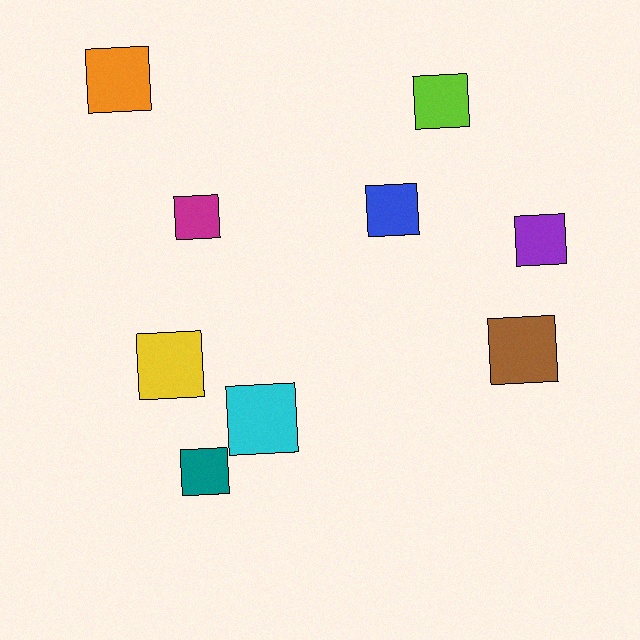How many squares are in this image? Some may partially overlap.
There are 9 squares.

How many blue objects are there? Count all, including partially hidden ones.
There is 1 blue object.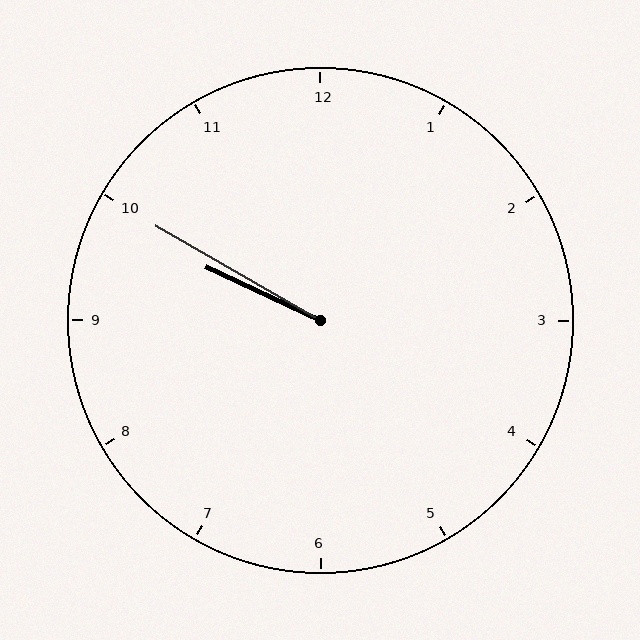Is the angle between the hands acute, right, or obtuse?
It is acute.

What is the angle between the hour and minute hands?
Approximately 5 degrees.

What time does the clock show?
9:50.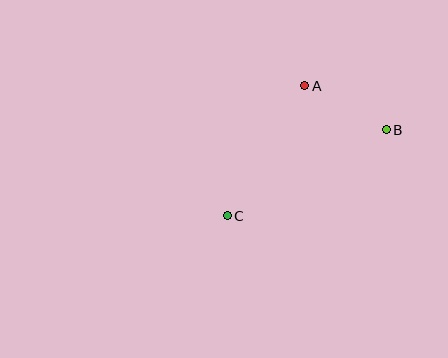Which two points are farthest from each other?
Points B and C are farthest from each other.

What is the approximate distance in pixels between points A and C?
The distance between A and C is approximately 151 pixels.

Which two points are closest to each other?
Points A and B are closest to each other.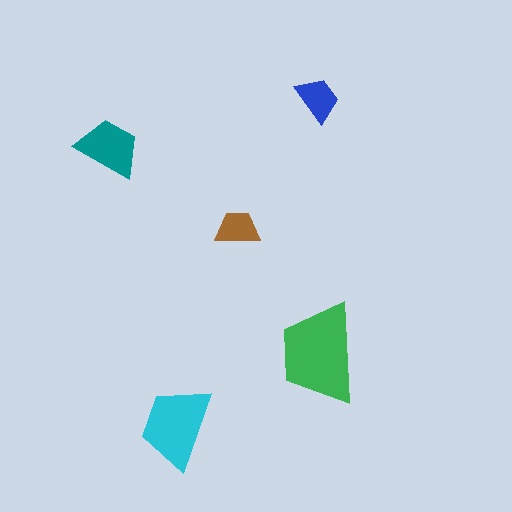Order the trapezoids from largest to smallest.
the green one, the cyan one, the teal one, the blue one, the brown one.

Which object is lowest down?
The cyan trapezoid is bottommost.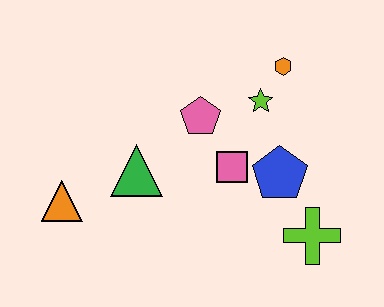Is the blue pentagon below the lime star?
Yes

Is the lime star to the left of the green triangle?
No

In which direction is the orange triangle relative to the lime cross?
The orange triangle is to the left of the lime cross.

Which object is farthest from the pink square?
The orange triangle is farthest from the pink square.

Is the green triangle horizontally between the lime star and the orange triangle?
Yes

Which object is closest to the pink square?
The blue pentagon is closest to the pink square.